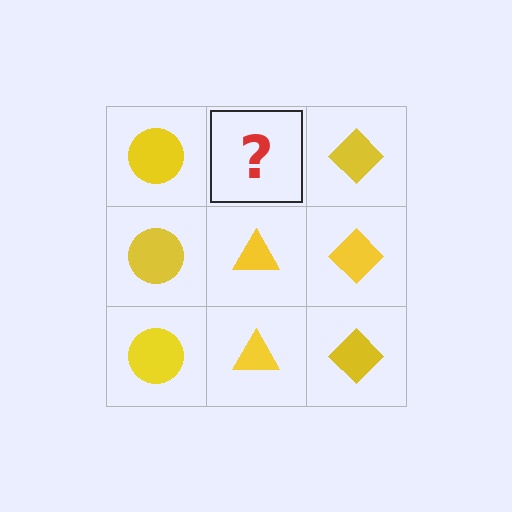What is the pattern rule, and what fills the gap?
The rule is that each column has a consistent shape. The gap should be filled with a yellow triangle.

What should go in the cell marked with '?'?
The missing cell should contain a yellow triangle.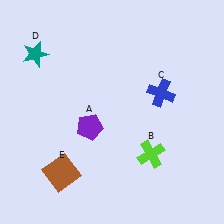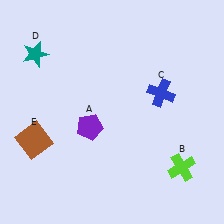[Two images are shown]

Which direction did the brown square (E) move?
The brown square (E) moved up.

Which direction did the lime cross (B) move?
The lime cross (B) moved right.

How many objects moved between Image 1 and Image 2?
2 objects moved between the two images.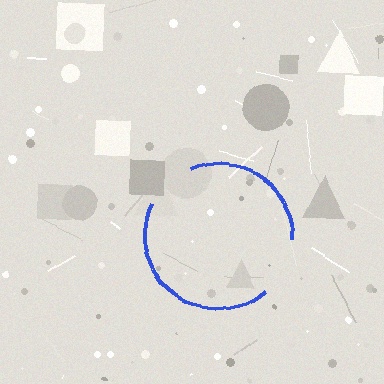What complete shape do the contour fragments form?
The contour fragments form a circle.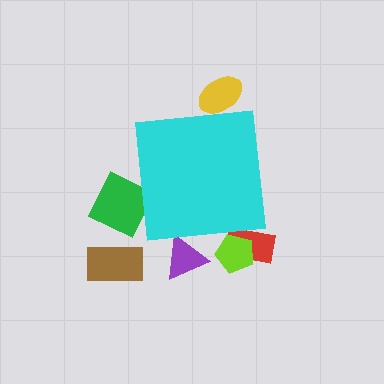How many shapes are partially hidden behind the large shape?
5 shapes are partially hidden.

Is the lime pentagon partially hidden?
Yes, the lime pentagon is partially hidden behind the cyan square.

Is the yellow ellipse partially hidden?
Yes, the yellow ellipse is partially hidden behind the cyan square.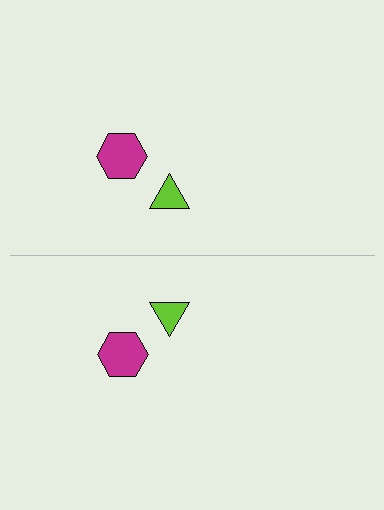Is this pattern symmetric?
Yes, this pattern has bilateral (reflection) symmetry.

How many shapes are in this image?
There are 4 shapes in this image.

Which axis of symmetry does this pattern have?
The pattern has a horizontal axis of symmetry running through the center of the image.